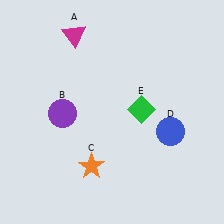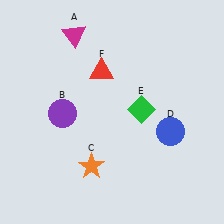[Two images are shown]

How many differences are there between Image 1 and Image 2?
There is 1 difference between the two images.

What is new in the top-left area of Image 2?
A red triangle (F) was added in the top-left area of Image 2.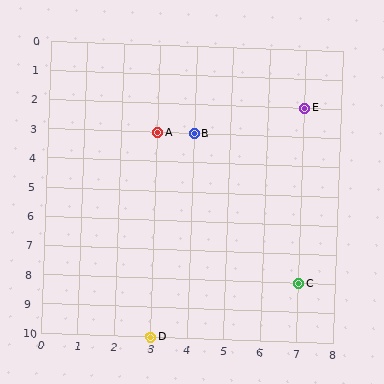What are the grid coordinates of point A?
Point A is at grid coordinates (3, 3).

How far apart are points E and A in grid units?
Points E and A are 4 columns and 1 row apart (about 4.1 grid units diagonally).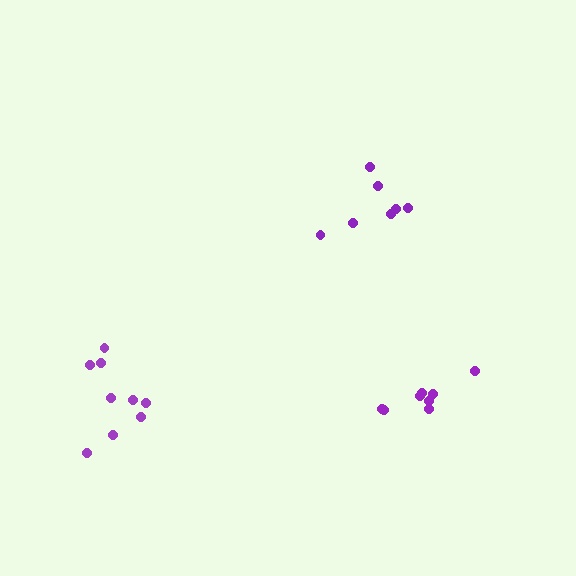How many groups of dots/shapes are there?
There are 3 groups.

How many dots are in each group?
Group 1: 7 dots, Group 2: 9 dots, Group 3: 8 dots (24 total).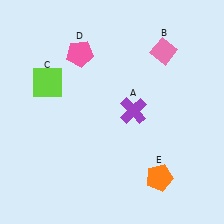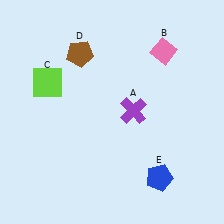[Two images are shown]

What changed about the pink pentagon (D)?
In Image 1, D is pink. In Image 2, it changed to brown.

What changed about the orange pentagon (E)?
In Image 1, E is orange. In Image 2, it changed to blue.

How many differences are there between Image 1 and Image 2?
There are 2 differences between the two images.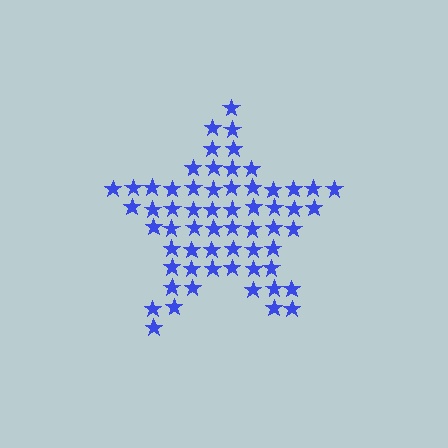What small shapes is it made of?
It is made of small stars.